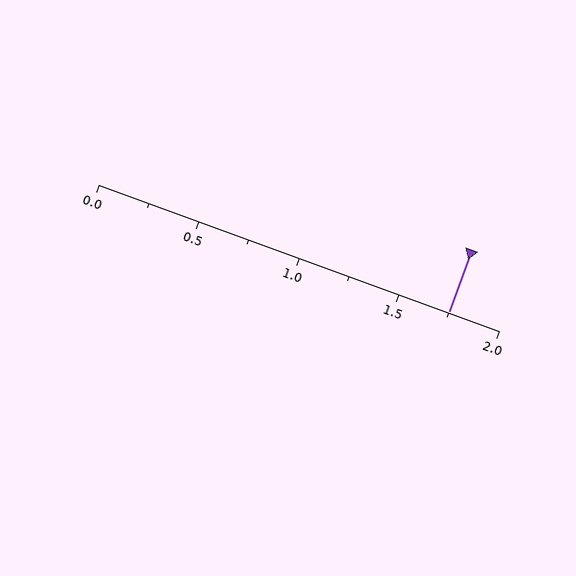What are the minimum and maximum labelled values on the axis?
The axis runs from 0.0 to 2.0.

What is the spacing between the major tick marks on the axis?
The major ticks are spaced 0.5 apart.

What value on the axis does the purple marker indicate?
The marker indicates approximately 1.75.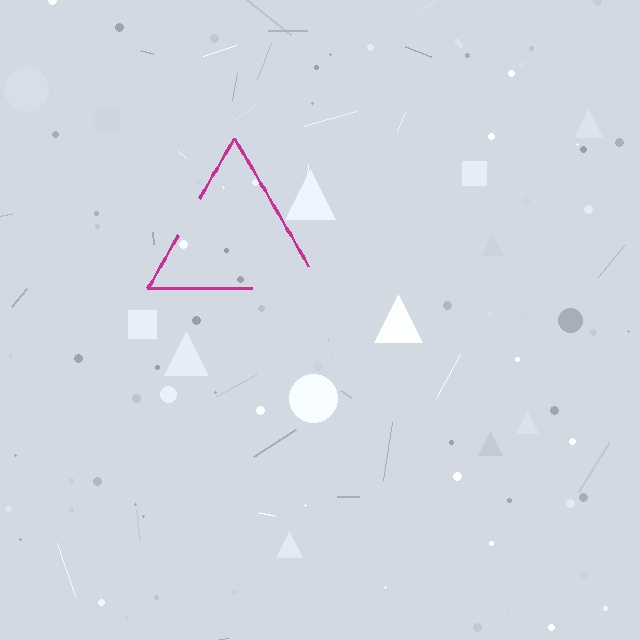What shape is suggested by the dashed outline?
The dashed outline suggests a triangle.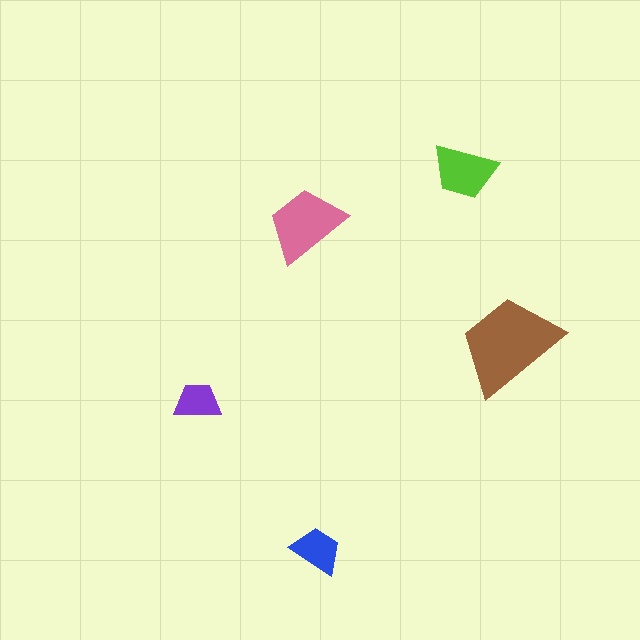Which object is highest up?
The lime trapezoid is topmost.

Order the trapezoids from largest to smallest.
the brown one, the pink one, the lime one, the blue one, the purple one.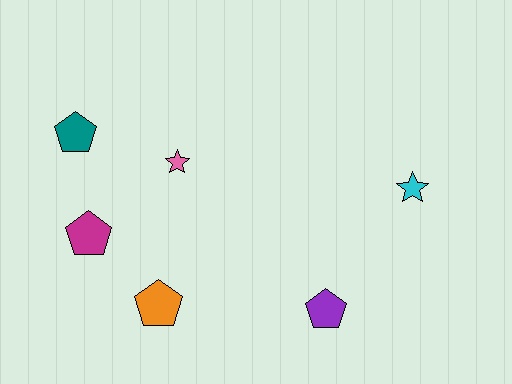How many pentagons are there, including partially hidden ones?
There are 4 pentagons.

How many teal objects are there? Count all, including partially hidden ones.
There is 1 teal object.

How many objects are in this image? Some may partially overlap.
There are 6 objects.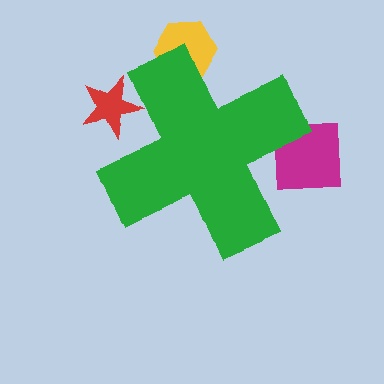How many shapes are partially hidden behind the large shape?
3 shapes are partially hidden.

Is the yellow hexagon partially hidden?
Yes, the yellow hexagon is partially hidden behind the green cross.